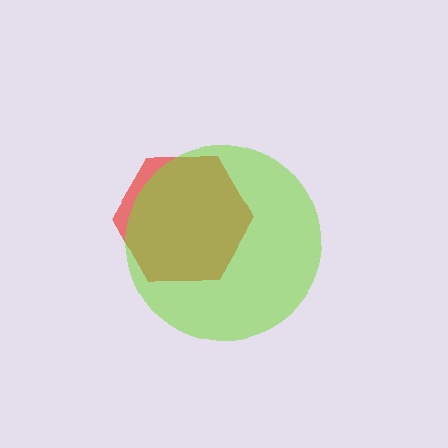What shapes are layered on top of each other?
The layered shapes are: a red hexagon, a lime circle.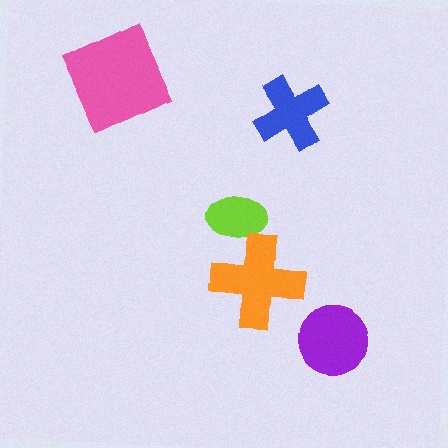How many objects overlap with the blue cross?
0 objects overlap with the blue cross.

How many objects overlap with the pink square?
0 objects overlap with the pink square.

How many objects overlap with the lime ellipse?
1 object overlaps with the lime ellipse.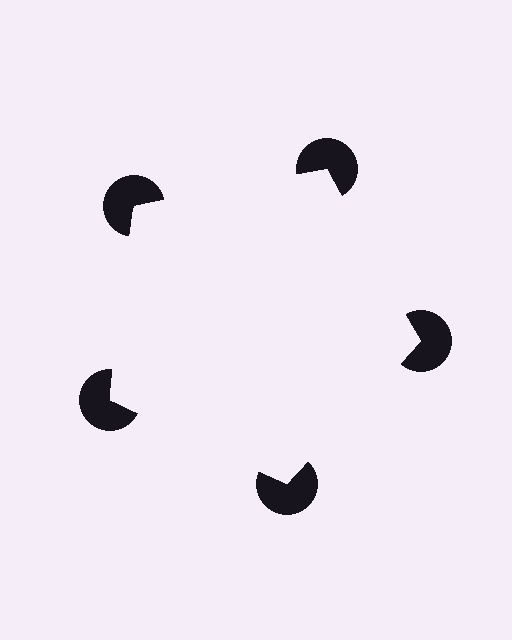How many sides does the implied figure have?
5 sides.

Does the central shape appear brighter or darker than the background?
It typically appears slightly brighter than the background, even though no actual brightness change is drawn.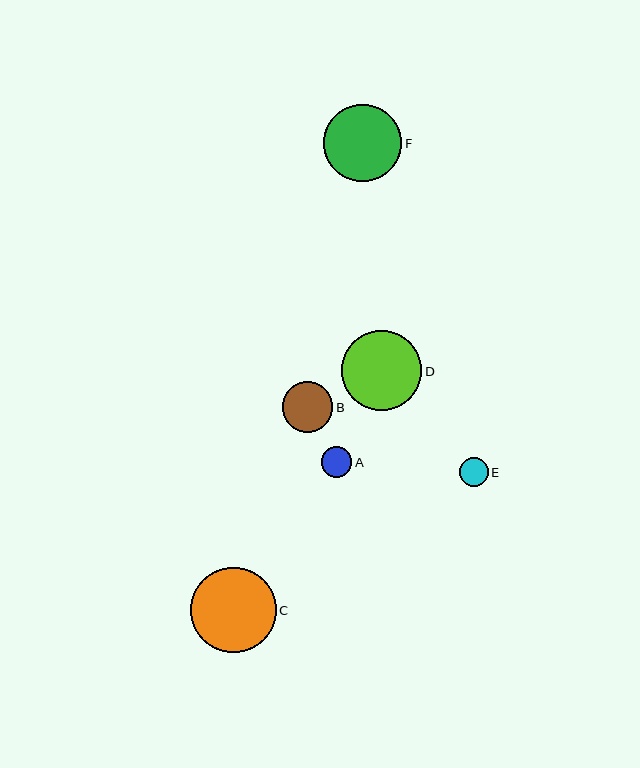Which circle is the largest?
Circle C is the largest with a size of approximately 85 pixels.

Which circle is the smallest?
Circle E is the smallest with a size of approximately 29 pixels.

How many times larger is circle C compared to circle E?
Circle C is approximately 3.0 times the size of circle E.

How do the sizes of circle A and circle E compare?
Circle A and circle E are approximately the same size.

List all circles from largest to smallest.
From largest to smallest: C, D, F, B, A, E.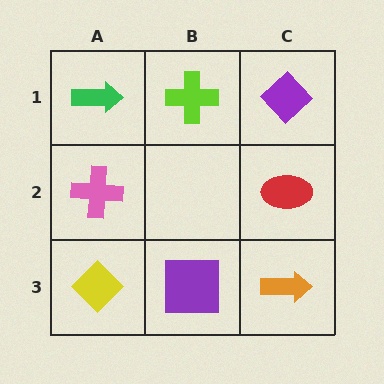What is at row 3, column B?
A purple square.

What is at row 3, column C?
An orange arrow.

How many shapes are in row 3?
3 shapes.